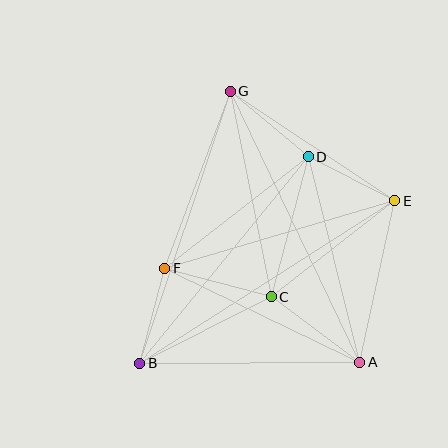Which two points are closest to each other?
Points D and E are closest to each other.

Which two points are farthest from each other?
Points B and E are farthest from each other.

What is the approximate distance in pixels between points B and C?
The distance between B and C is approximately 147 pixels.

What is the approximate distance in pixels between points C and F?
The distance between C and F is approximately 110 pixels.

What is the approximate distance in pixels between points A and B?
The distance between A and B is approximately 220 pixels.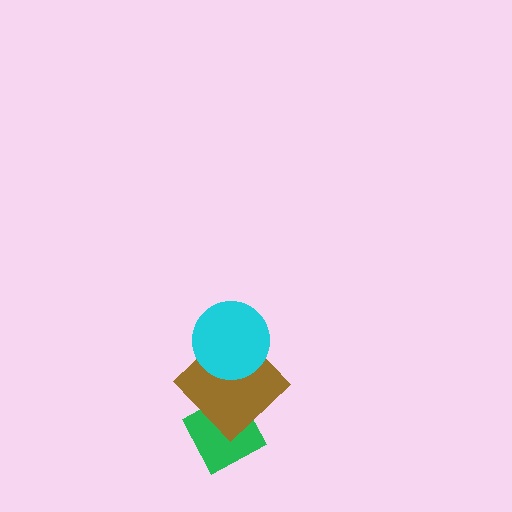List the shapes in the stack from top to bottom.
From top to bottom: the cyan circle, the brown diamond, the green diamond.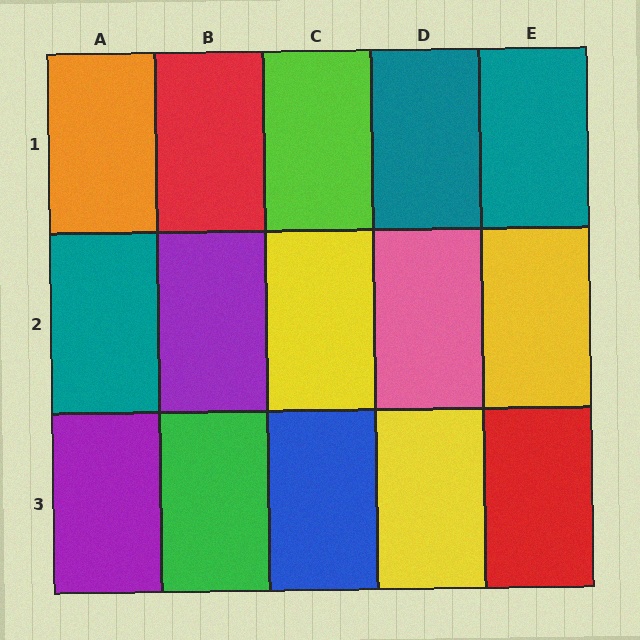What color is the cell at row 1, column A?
Orange.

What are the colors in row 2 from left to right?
Teal, purple, yellow, pink, yellow.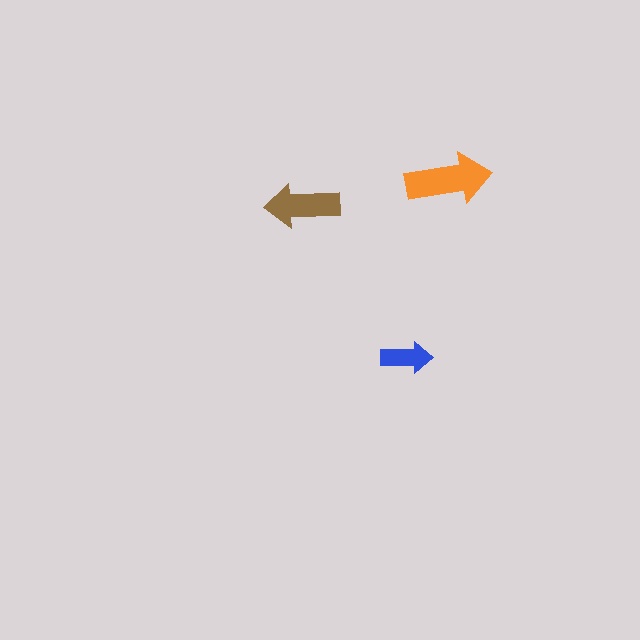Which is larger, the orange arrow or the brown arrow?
The orange one.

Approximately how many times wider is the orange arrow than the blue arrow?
About 1.5 times wider.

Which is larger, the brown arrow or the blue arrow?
The brown one.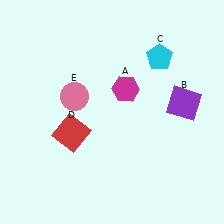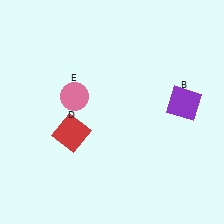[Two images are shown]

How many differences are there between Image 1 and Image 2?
There are 2 differences between the two images.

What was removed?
The magenta hexagon (A), the cyan pentagon (C) were removed in Image 2.